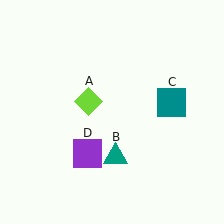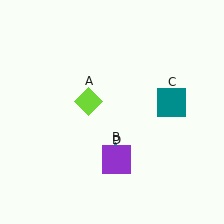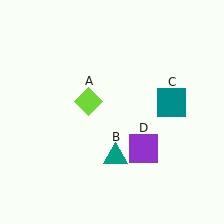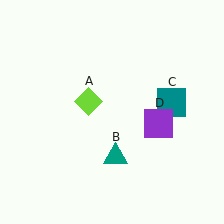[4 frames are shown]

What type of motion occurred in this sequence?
The purple square (object D) rotated counterclockwise around the center of the scene.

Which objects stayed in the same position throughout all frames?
Lime diamond (object A) and teal triangle (object B) and teal square (object C) remained stationary.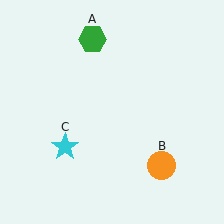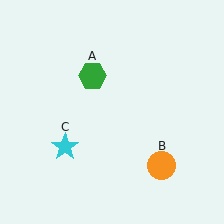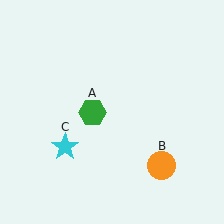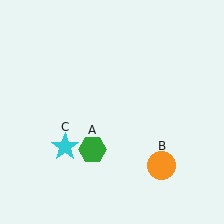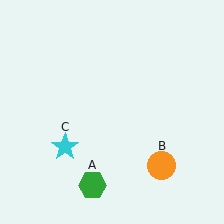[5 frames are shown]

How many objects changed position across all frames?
1 object changed position: green hexagon (object A).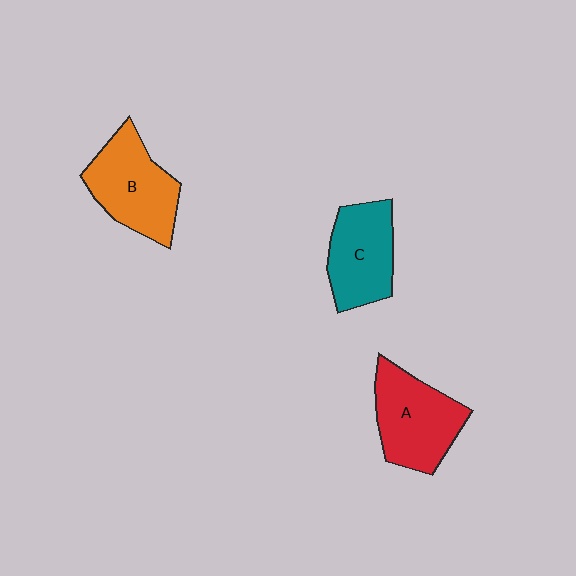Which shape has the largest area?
Shape A (red).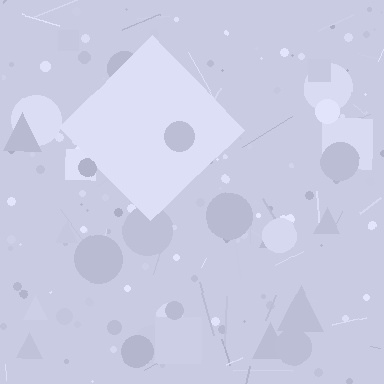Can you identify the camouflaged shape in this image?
The camouflaged shape is a diamond.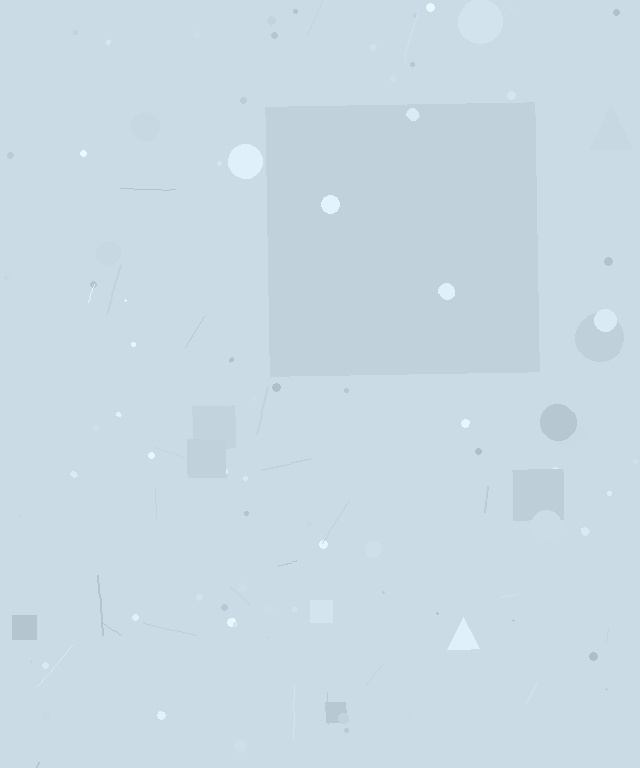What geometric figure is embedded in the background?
A square is embedded in the background.